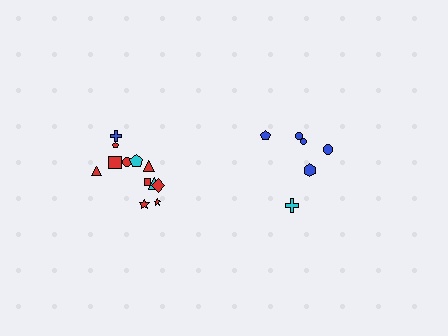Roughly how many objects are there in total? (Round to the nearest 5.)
Roughly 20 objects in total.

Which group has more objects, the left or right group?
The left group.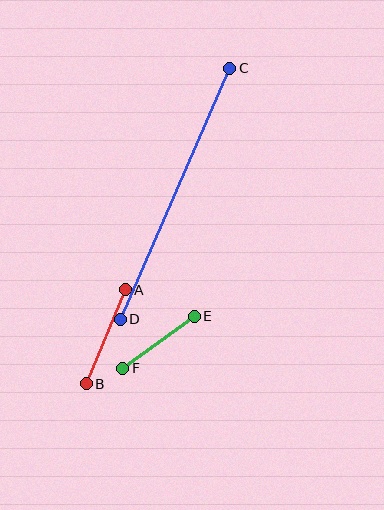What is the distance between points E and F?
The distance is approximately 88 pixels.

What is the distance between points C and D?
The distance is approximately 274 pixels.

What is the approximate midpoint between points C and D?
The midpoint is at approximately (175, 194) pixels.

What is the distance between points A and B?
The distance is approximately 102 pixels.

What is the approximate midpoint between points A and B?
The midpoint is at approximately (106, 337) pixels.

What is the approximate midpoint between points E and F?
The midpoint is at approximately (158, 342) pixels.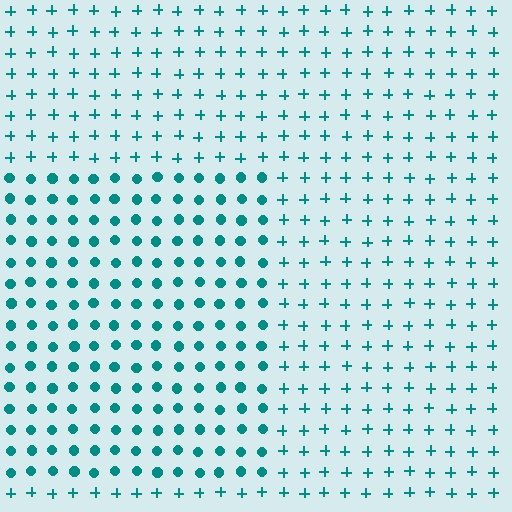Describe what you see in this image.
The image is filled with small teal elements arranged in a uniform grid. A rectangle-shaped region contains circles, while the surrounding area contains plus signs. The boundary is defined purely by the change in element shape.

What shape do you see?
I see a rectangle.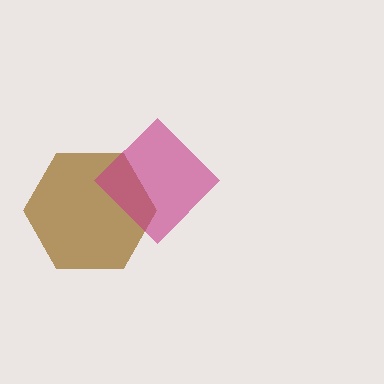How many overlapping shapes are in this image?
There are 2 overlapping shapes in the image.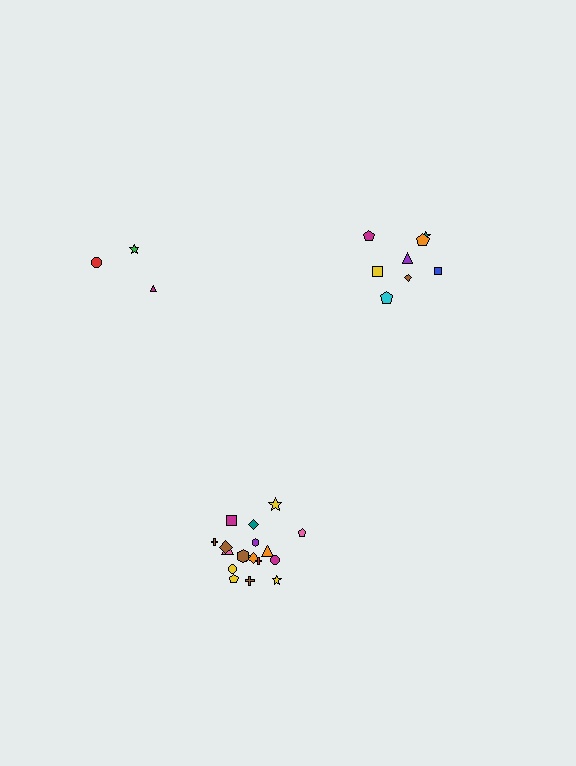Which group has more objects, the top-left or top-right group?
The top-right group.